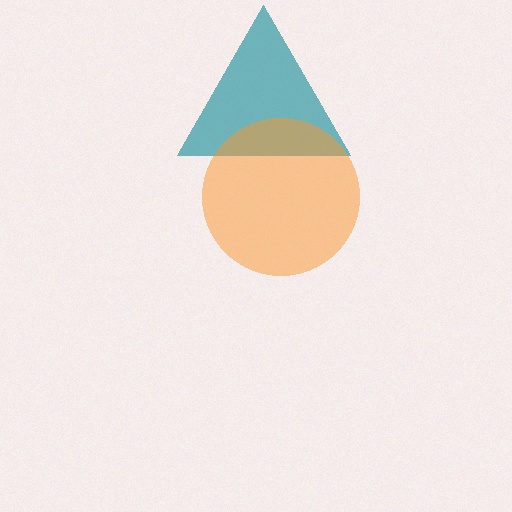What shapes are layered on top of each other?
The layered shapes are: a teal triangle, an orange circle.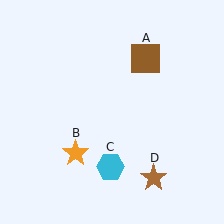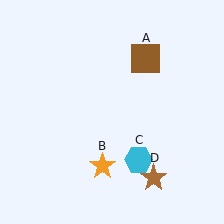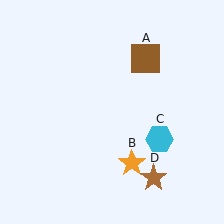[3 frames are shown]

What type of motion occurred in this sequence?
The orange star (object B), cyan hexagon (object C) rotated counterclockwise around the center of the scene.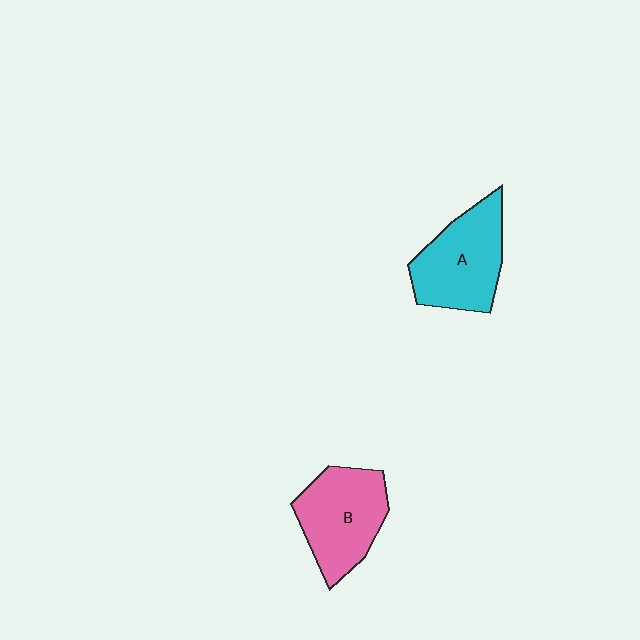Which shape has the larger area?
Shape A (cyan).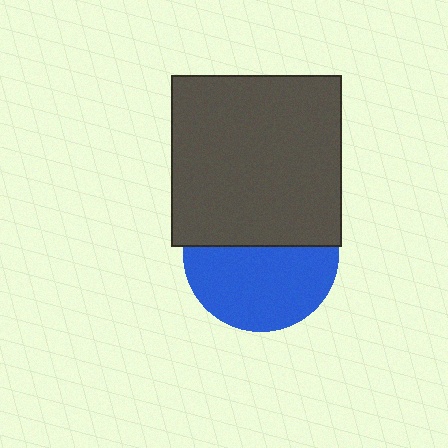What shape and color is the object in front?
The object in front is a dark gray square.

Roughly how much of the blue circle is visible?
About half of it is visible (roughly 55%).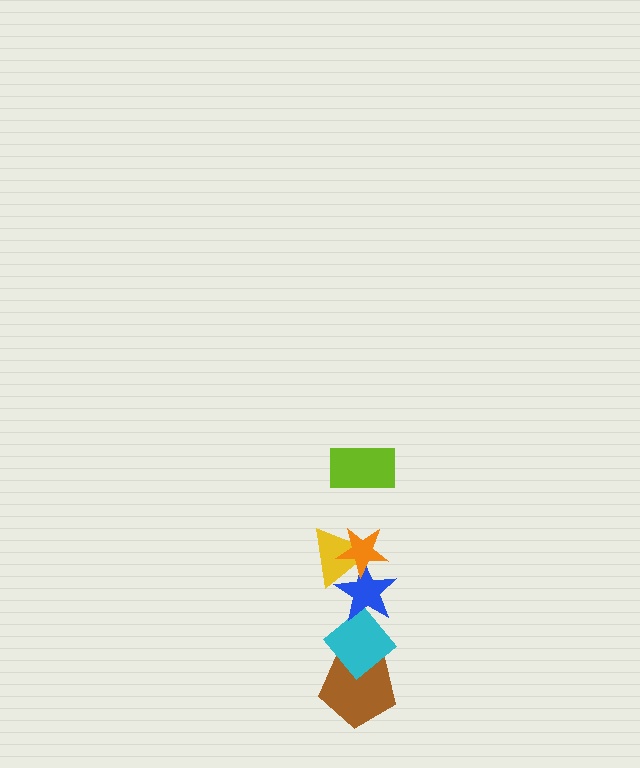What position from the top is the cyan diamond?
The cyan diamond is 5th from the top.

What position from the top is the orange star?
The orange star is 2nd from the top.